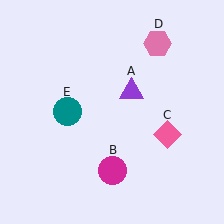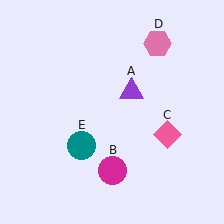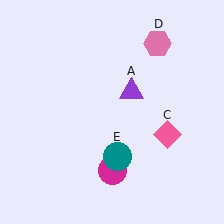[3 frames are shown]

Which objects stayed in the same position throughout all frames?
Purple triangle (object A) and magenta circle (object B) and pink diamond (object C) and pink hexagon (object D) remained stationary.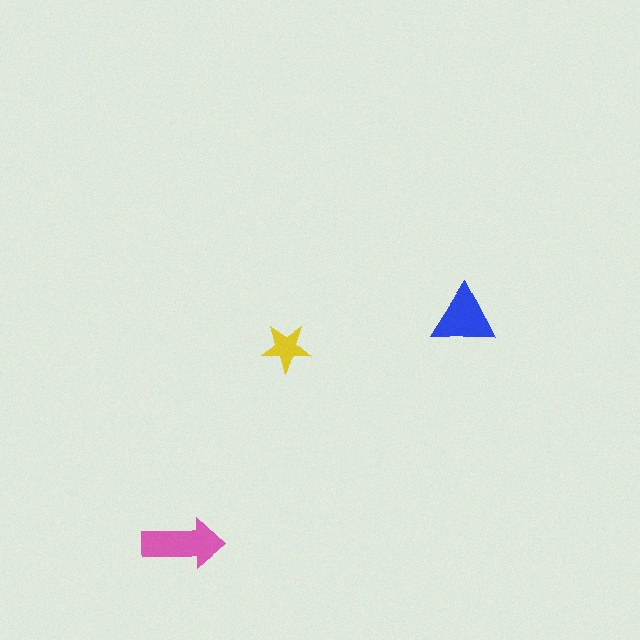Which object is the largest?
The pink arrow.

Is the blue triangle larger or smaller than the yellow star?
Larger.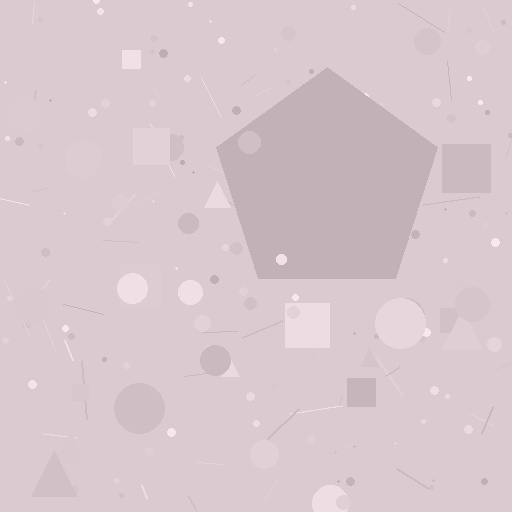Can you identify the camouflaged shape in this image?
The camouflaged shape is a pentagon.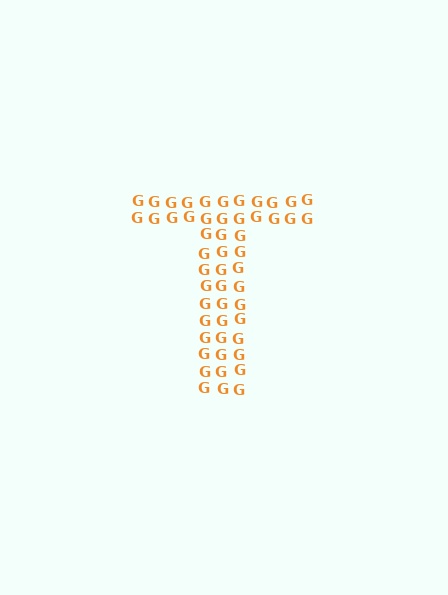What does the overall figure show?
The overall figure shows the letter T.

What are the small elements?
The small elements are letter G's.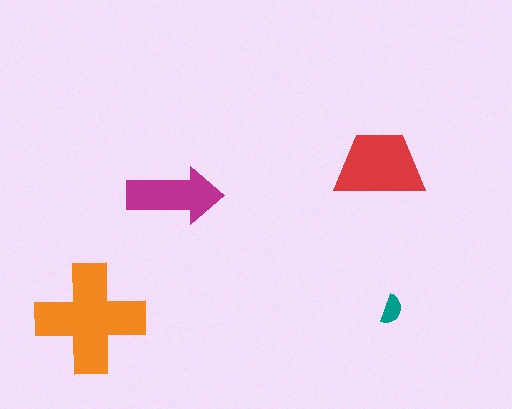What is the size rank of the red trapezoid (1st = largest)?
2nd.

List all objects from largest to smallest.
The orange cross, the red trapezoid, the magenta arrow, the teal semicircle.